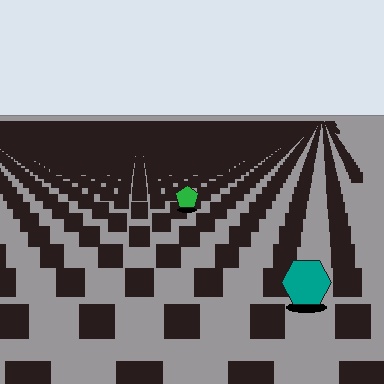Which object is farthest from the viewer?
The green pentagon is farthest from the viewer. It appears smaller and the ground texture around it is denser.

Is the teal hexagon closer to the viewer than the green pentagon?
Yes. The teal hexagon is closer — you can tell from the texture gradient: the ground texture is coarser near it.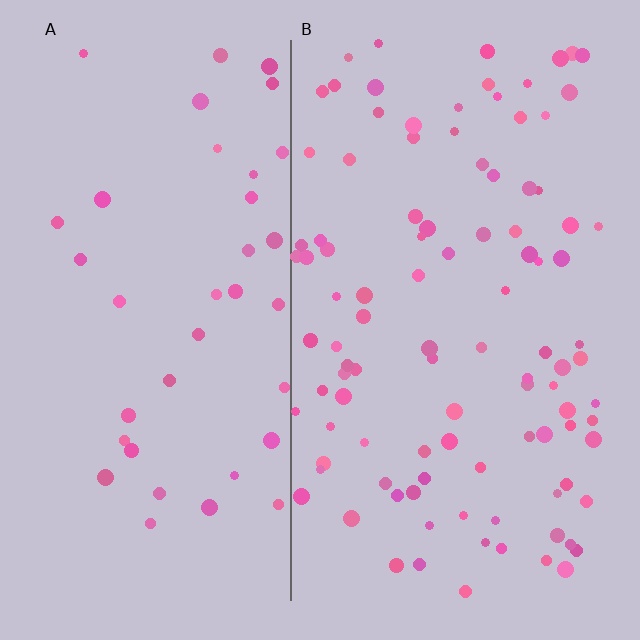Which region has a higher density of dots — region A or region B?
B (the right).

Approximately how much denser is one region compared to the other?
Approximately 2.7× — region B over region A.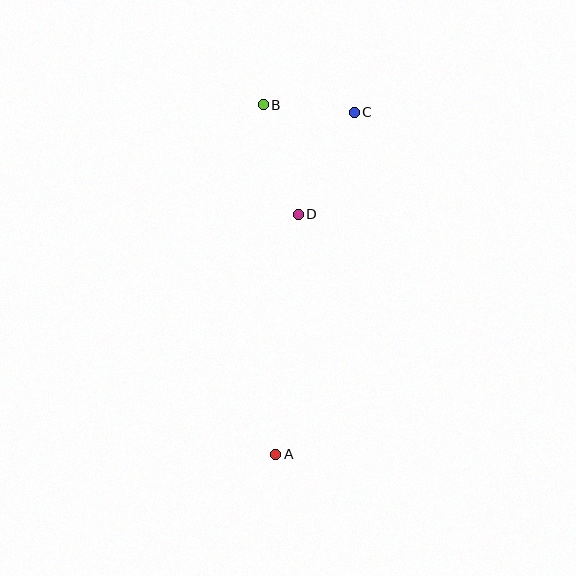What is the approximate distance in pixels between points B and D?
The distance between B and D is approximately 115 pixels.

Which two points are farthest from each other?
Points A and C are farthest from each other.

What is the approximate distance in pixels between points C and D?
The distance between C and D is approximately 116 pixels.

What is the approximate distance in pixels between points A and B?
The distance between A and B is approximately 349 pixels.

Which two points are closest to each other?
Points B and C are closest to each other.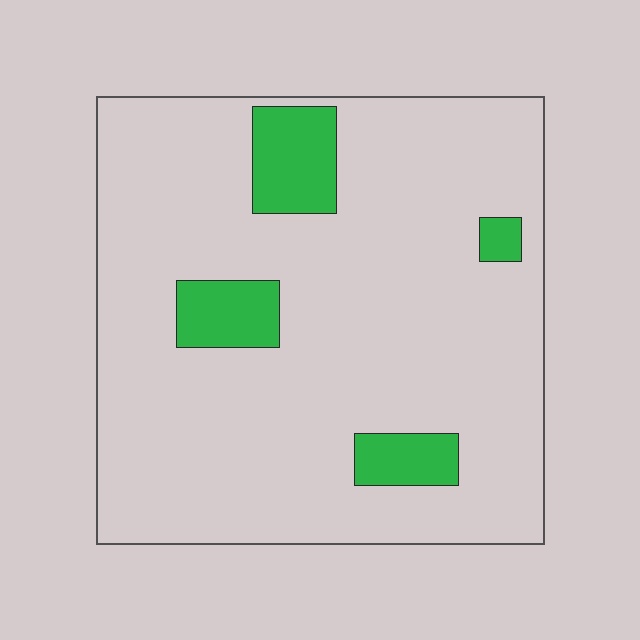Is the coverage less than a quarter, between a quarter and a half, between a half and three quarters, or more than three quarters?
Less than a quarter.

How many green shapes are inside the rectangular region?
4.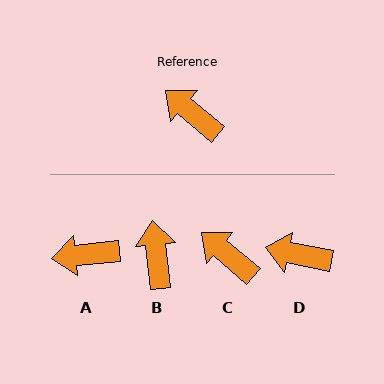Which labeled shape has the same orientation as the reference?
C.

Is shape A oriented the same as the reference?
No, it is off by about 46 degrees.